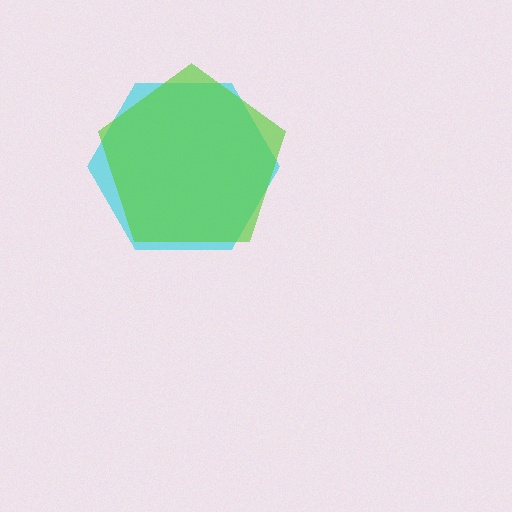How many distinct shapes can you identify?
There are 2 distinct shapes: a cyan hexagon, a lime pentagon.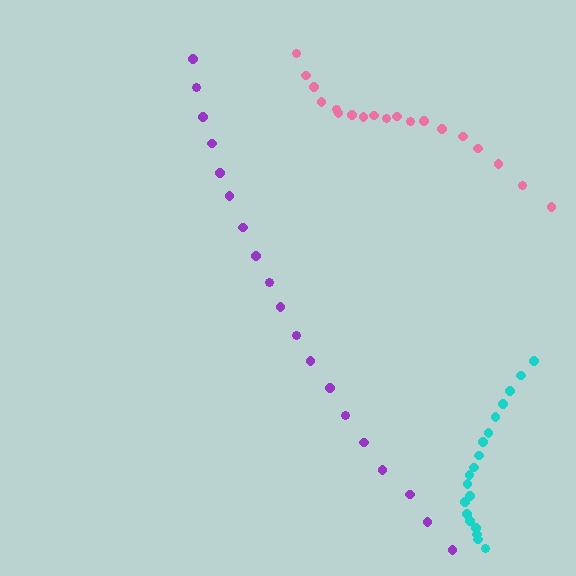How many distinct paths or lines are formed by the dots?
There are 3 distinct paths.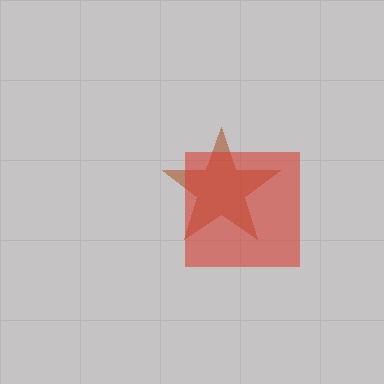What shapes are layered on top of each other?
The layered shapes are: a brown star, a red square.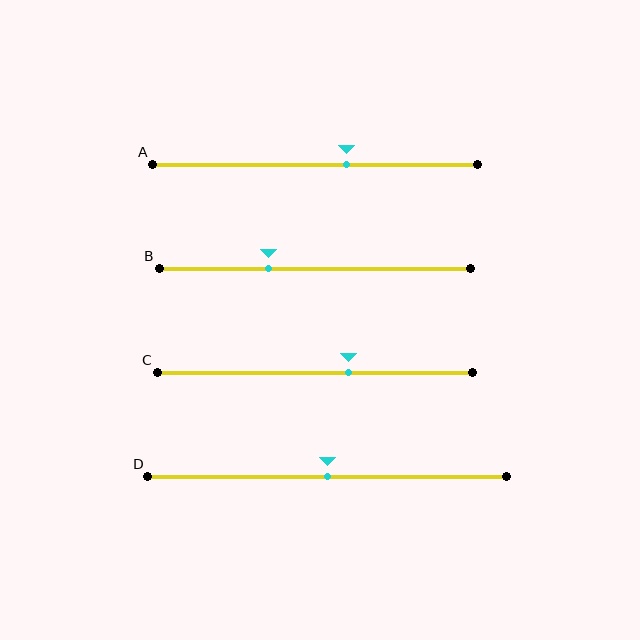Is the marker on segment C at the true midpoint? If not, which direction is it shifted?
No, the marker on segment C is shifted to the right by about 11% of the segment length.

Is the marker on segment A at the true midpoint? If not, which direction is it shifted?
No, the marker on segment A is shifted to the right by about 10% of the segment length.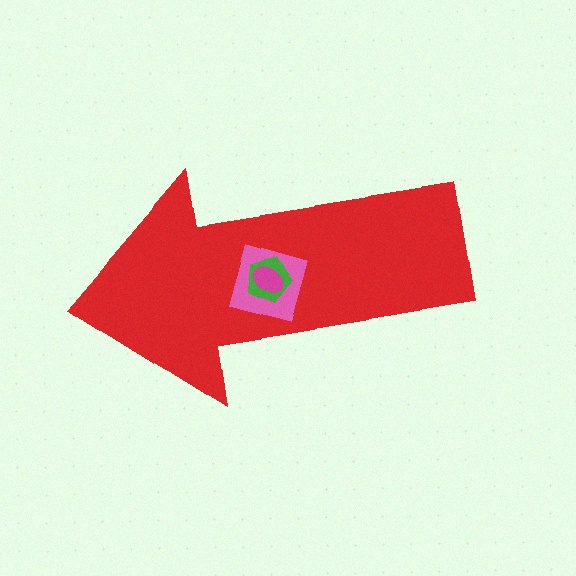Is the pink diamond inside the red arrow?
Yes.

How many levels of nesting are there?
4.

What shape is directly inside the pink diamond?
The green pentagon.